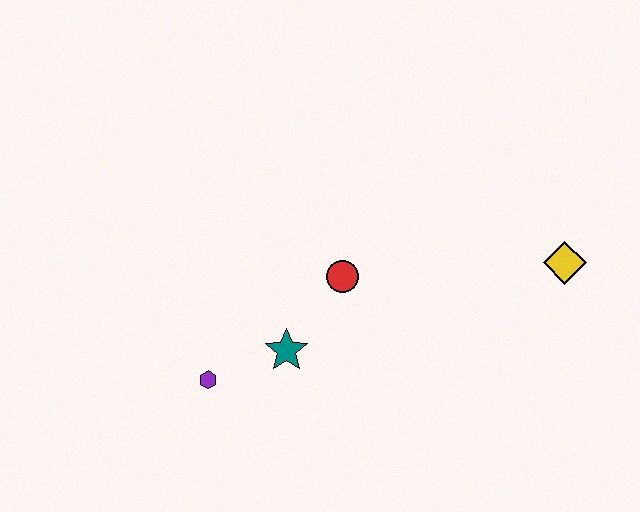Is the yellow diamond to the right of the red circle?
Yes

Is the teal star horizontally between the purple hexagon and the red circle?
Yes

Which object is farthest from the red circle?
The yellow diamond is farthest from the red circle.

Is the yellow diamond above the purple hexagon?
Yes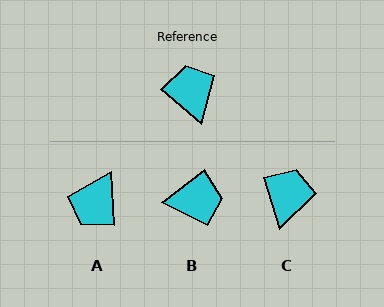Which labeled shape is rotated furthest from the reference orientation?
A, about 134 degrees away.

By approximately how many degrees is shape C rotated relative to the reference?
Approximately 31 degrees clockwise.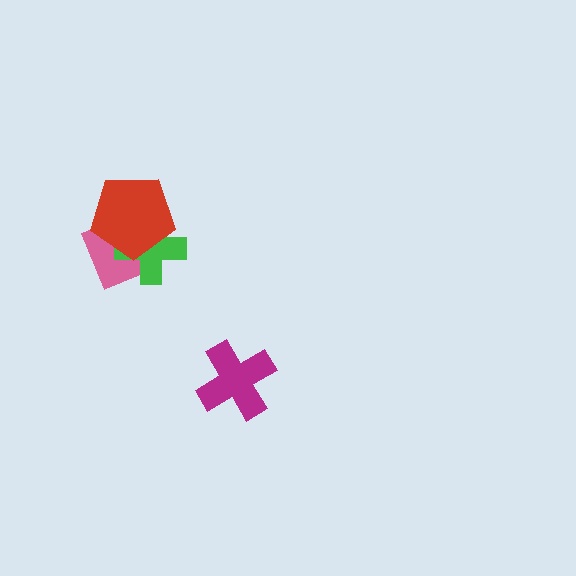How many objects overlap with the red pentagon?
2 objects overlap with the red pentagon.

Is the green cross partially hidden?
Yes, it is partially covered by another shape.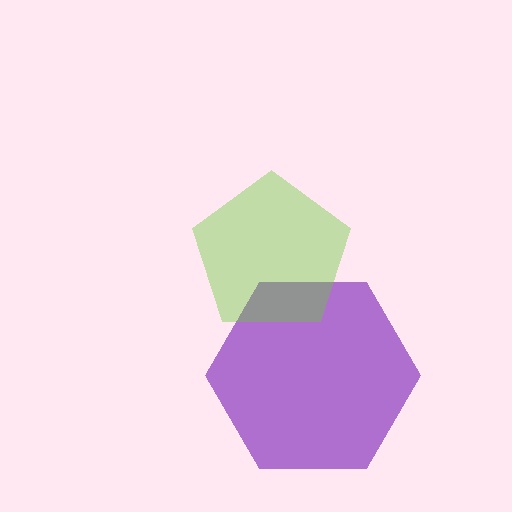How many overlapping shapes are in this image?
There are 2 overlapping shapes in the image.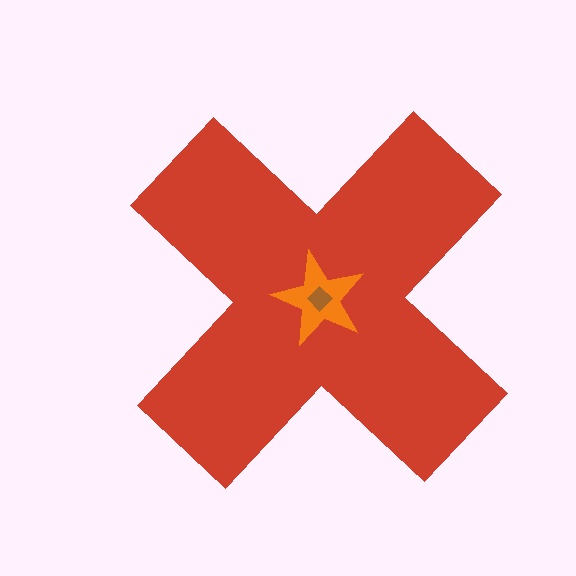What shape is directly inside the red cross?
The orange star.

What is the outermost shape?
The red cross.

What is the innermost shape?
The brown diamond.